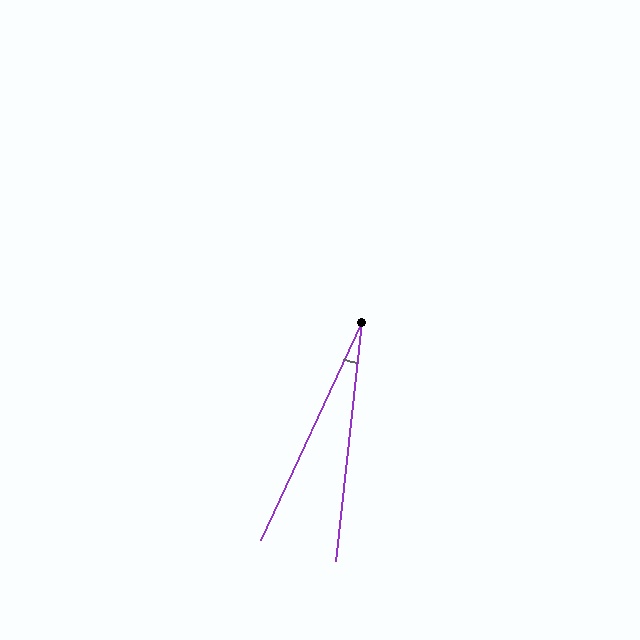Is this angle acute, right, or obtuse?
It is acute.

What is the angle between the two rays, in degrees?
Approximately 19 degrees.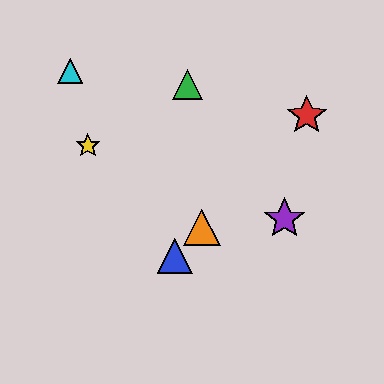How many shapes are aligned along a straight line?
3 shapes (the red star, the blue triangle, the orange triangle) are aligned along a straight line.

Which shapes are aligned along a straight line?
The red star, the blue triangle, the orange triangle are aligned along a straight line.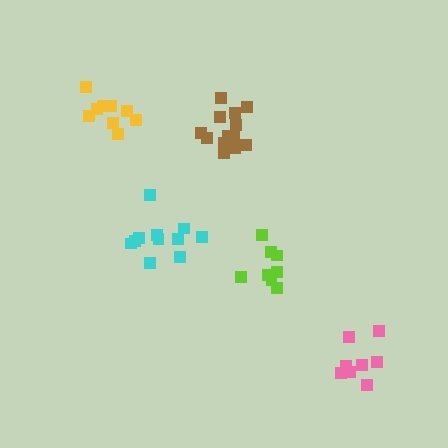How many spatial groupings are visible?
There are 5 spatial groupings.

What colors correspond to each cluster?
The clusters are colored: pink, lime, cyan, yellow, brown.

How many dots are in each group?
Group 1: 8 dots, Group 2: 8 dots, Group 3: 11 dots, Group 4: 9 dots, Group 5: 14 dots (50 total).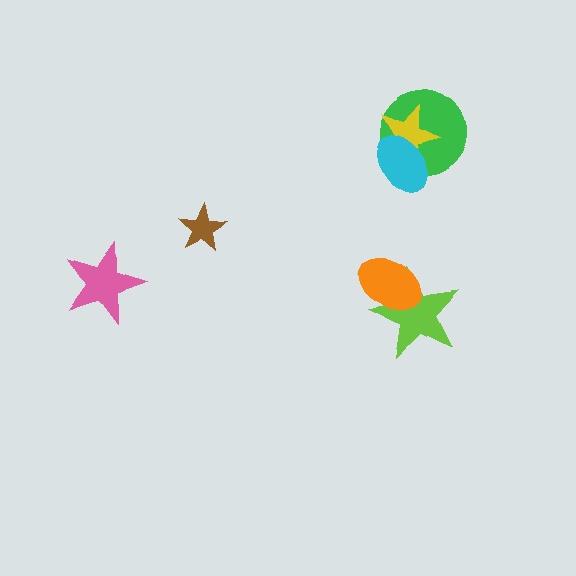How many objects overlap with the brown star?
0 objects overlap with the brown star.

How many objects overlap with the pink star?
0 objects overlap with the pink star.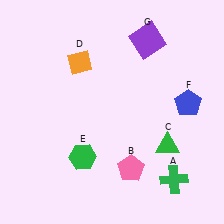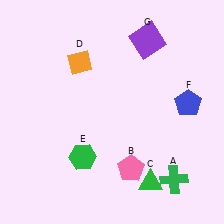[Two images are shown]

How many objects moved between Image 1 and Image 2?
1 object moved between the two images.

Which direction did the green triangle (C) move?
The green triangle (C) moved down.